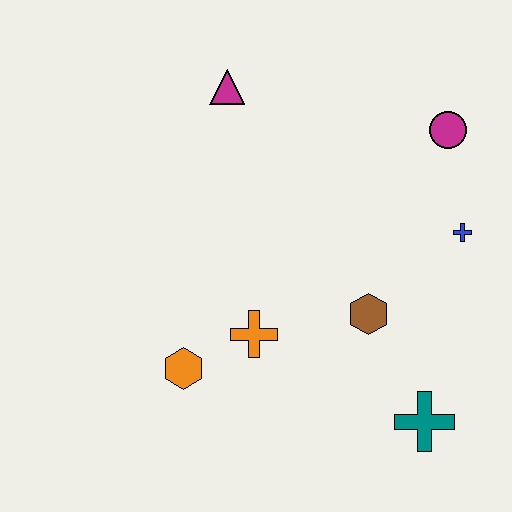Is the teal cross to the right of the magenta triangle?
Yes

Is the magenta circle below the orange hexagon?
No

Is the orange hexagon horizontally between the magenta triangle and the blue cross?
No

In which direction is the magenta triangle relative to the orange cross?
The magenta triangle is above the orange cross.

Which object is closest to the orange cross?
The orange hexagon is closest to the orange cross.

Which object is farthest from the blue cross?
The orange hexagon is farthest from the blue cross.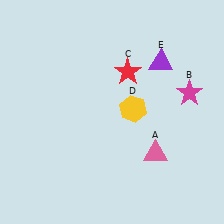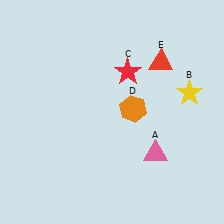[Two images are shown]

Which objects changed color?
B changed from magenta to yellow. D changed from yellow to orange. E changed from purple to red.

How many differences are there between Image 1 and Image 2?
There are 3 differences between the two images.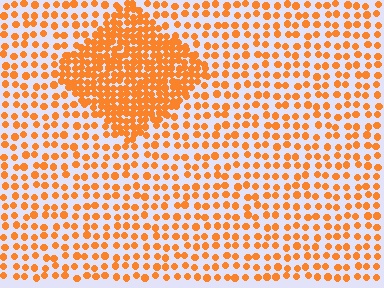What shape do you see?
I see a diamond.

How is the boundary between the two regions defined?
The boundary is defined by a change in element density (approximately 2.4x ratio). All elements are the same color, size, and shape.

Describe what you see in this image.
The image contains small orange elements arranged at two different densities. A diamond-shaped region is visible where the elements are more densely packed than the surrounding area.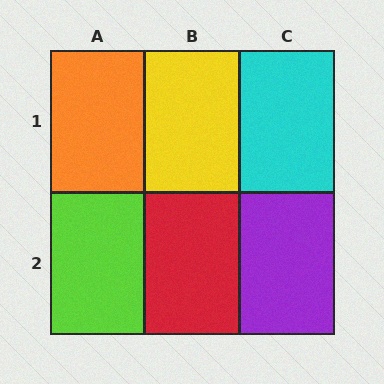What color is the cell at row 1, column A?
Orange.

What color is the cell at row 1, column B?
Yellow.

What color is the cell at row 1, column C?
Cyan.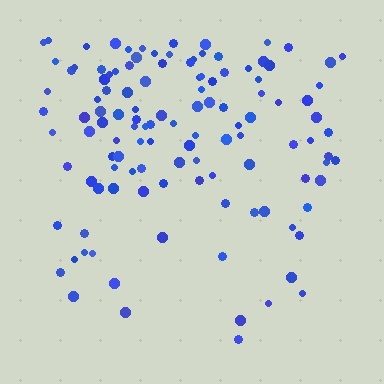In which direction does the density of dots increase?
From bottom to top, with the top side densest.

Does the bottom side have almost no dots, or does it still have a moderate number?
Still a moderate number, just noticeably fewer than the top.